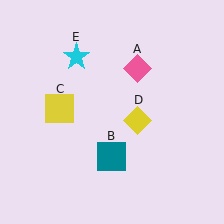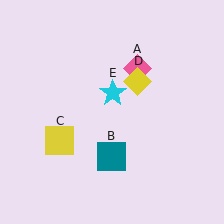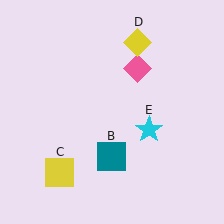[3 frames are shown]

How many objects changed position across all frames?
3 objects changed position: yellow square (object C), yellow diamond (object D), cyan star (object E).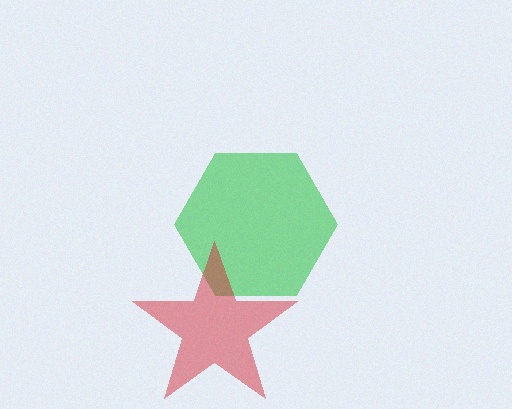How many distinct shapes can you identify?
There are 2 distinct shapes: a green hexagon, a red star.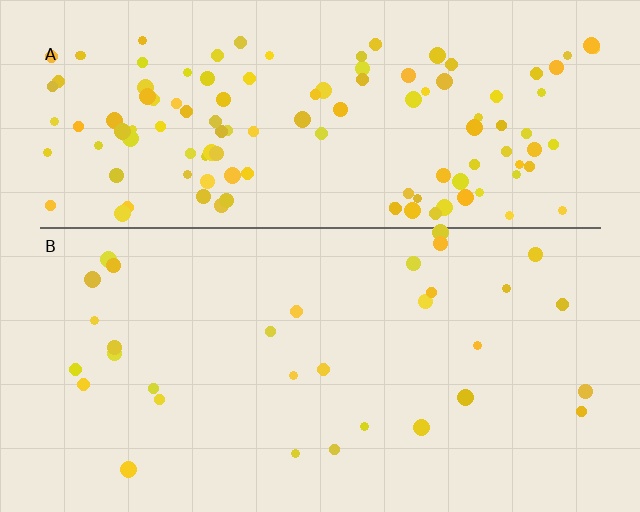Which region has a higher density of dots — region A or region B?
A (the top).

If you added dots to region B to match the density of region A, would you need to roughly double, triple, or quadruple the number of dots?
Approximately quadruple.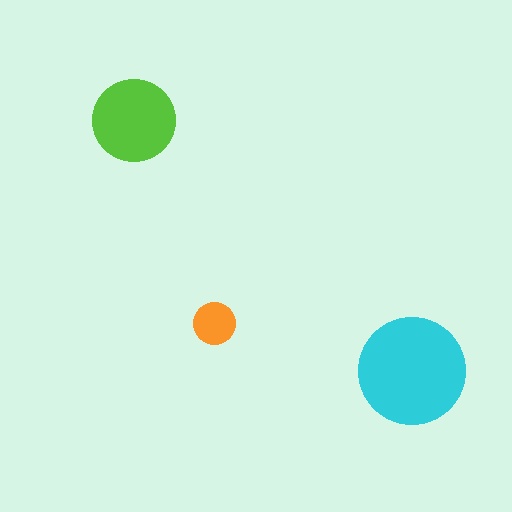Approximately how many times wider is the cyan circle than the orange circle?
About 2.5 times wider.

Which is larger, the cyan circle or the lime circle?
The cyan one.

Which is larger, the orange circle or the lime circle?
The lime one.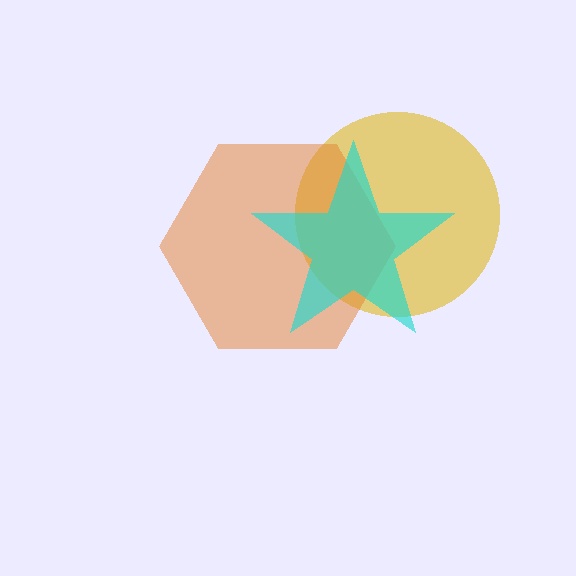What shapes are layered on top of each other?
The layered shapes are: a yellow circle, an orange hexagon, a cyan star.